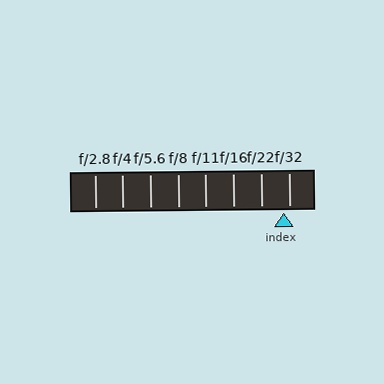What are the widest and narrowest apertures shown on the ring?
The widest aperture shown is f/2.8 and the narrowest is f/32.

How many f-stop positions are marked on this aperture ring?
There are 8 f-stop positions marked.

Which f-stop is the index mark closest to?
The index mark is closest to f/32.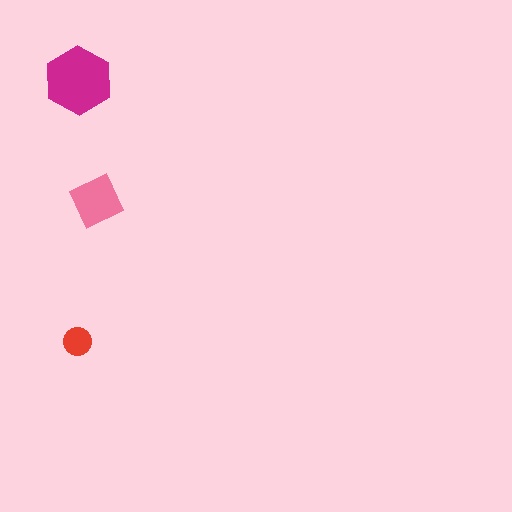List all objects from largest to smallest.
The magenta hexagon, the pink square, the red circle.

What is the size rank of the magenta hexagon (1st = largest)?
1st.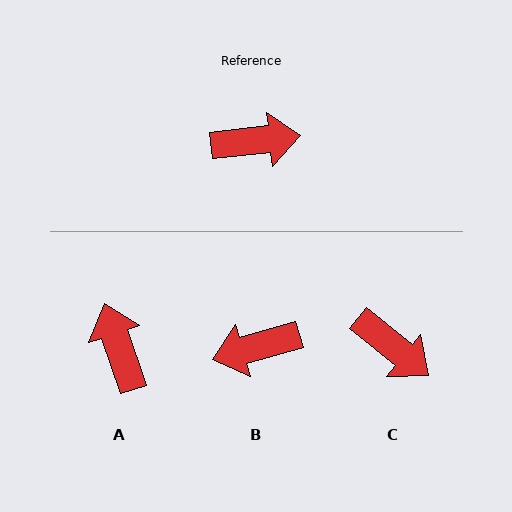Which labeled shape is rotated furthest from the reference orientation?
B, about 170 degrees away.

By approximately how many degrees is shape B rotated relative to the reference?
Approximately 170 degrees clockwise.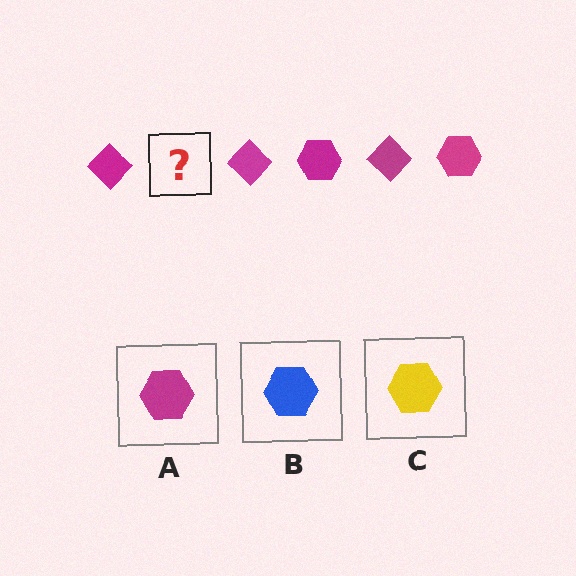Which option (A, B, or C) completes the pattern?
A.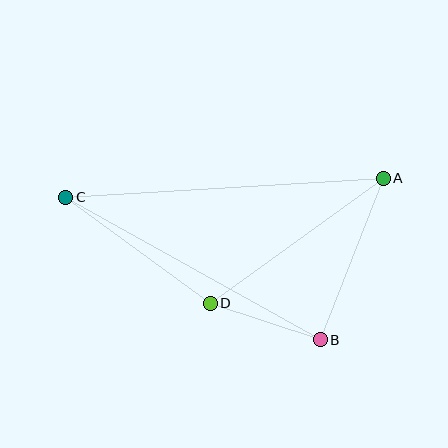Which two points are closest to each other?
Points B and D are closest to each other.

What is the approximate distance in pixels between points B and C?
The distance between B and C is approximately 292 pixels.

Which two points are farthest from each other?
Points A and C are farthest from each other.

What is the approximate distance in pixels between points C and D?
The distance between C and D is approximately 179 pixels.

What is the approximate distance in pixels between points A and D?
The distance between A and D is approximately 213 pixels.